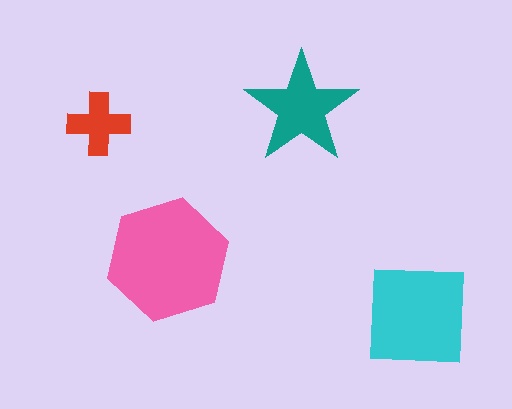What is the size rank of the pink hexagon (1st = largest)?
1st.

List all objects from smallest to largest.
The red cross, the teal star, the cyan square, the pink hexagon.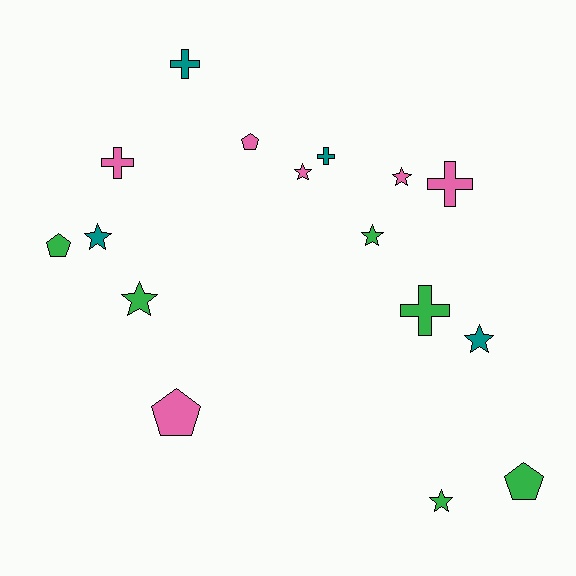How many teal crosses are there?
There are 2 teal crosses.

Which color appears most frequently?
Green, with 6 objects.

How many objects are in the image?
There are 16 objects.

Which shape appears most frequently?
Star, with 7 objects.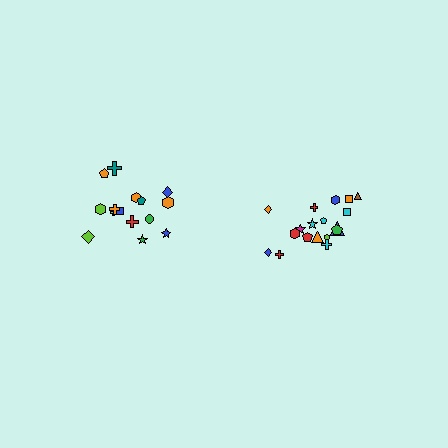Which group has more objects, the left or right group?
The right group.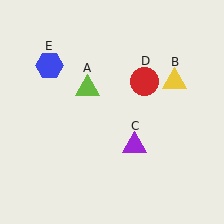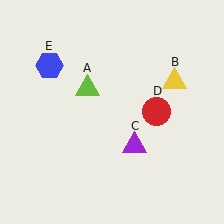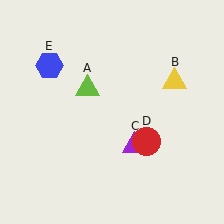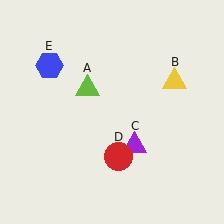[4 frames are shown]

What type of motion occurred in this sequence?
The red circle (object D) rotated clockwise around the center of the scene.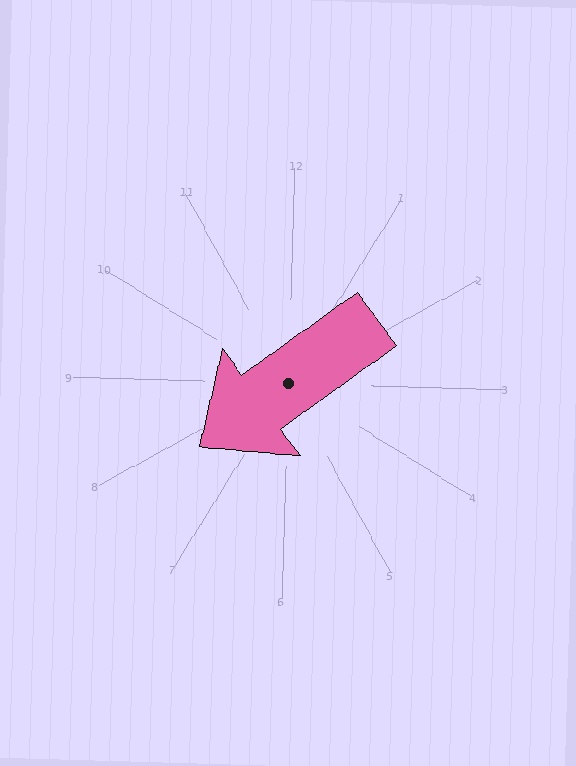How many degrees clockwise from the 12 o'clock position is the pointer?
Approximately 232 degrees.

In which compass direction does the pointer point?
Southwest.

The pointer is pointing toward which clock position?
Roughly 8 o'clock.